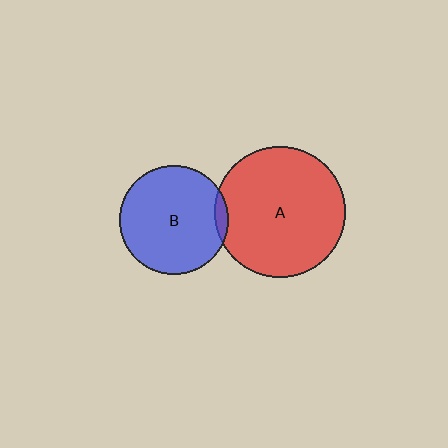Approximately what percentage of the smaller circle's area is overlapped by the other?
Approximately 5%.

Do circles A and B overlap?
Yes.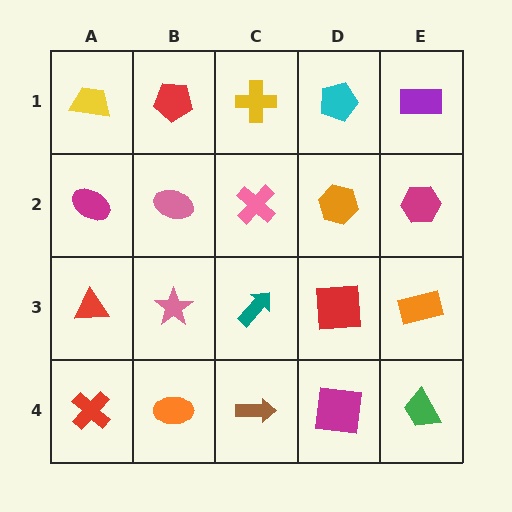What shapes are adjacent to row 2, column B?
A red pentagon (row 1, column B), a pink star (row 3, column B), a magenta ellipse (row 2, column A), a pink cross (row 2, column C).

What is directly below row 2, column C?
A teal arrow.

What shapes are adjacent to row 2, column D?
A cyan pentagon (row 1, column D), a red square (row 3, column D), a pink cross (row 2, column C), a magenta hexagon (row 2, column E).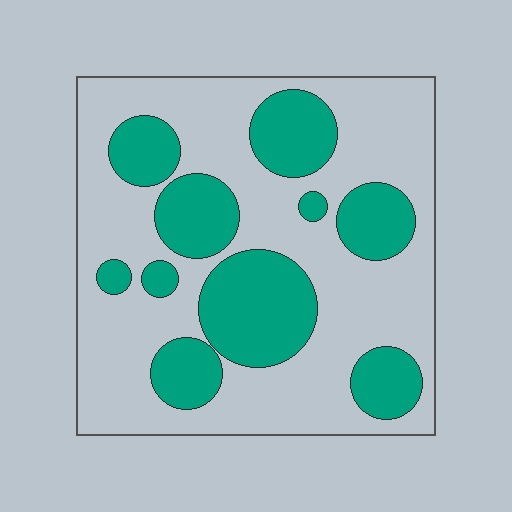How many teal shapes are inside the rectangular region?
10.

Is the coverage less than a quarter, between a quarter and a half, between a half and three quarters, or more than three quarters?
Between a quarter and a half.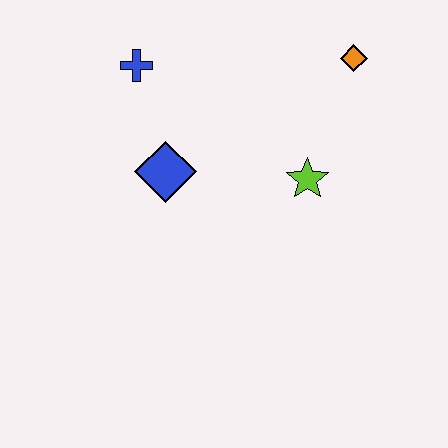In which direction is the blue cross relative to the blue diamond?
The blue cross is above the blue diamond.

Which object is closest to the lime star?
The orange diamond is closest to the lime star.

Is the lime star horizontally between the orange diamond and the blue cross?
Yes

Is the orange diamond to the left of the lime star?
No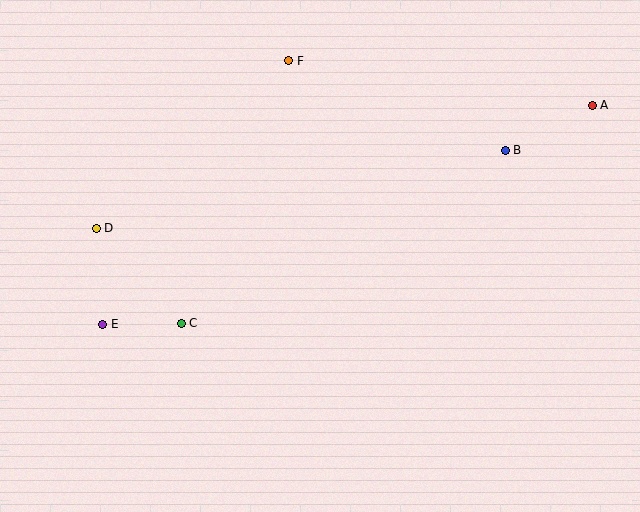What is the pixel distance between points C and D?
The distance between C and D is 128 pixels.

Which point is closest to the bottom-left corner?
Point E is closest to the bottom-left corner.